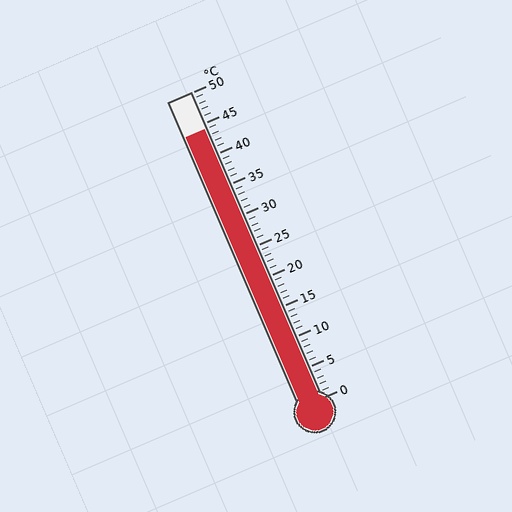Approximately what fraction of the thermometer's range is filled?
The thermometer is filled to approximately 90% of its range.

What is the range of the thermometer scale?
The thermometer scale ranges from 0°C to 50°C.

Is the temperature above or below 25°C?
The temperature is above 25°C.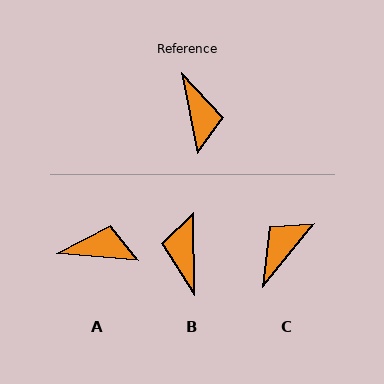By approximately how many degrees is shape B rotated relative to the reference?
Approximately 170 degrees counter-clockwise.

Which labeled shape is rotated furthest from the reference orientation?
B, about 170 degrees away.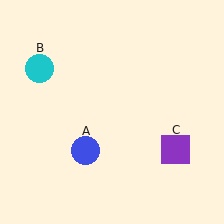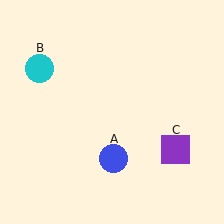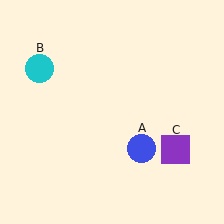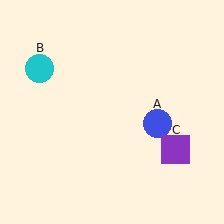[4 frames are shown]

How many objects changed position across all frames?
1 object changed position: blue circle (object A).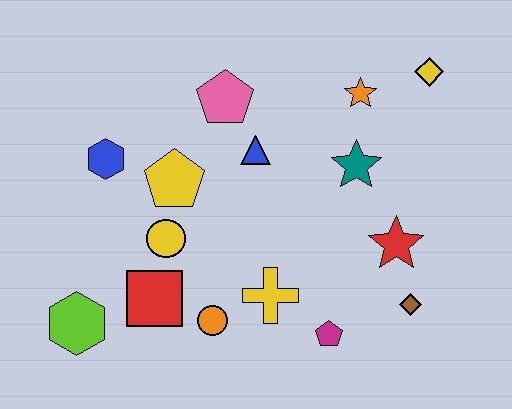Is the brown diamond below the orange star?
Yes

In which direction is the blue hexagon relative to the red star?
The blue hexagon is to the left of the red star.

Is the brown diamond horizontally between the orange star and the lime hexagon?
No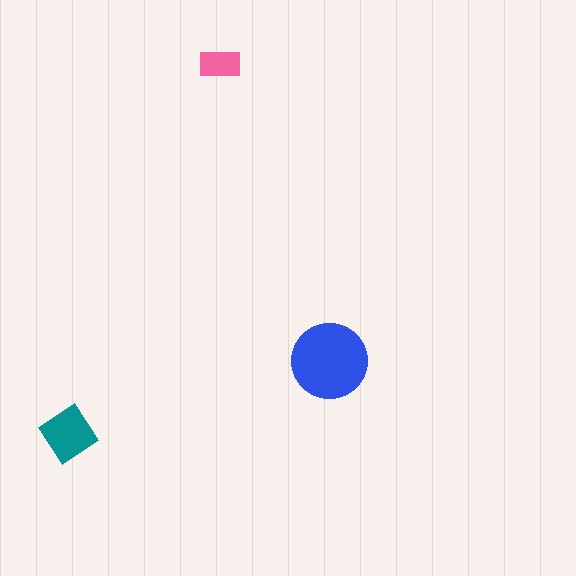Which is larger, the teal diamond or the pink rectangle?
The teal diamond.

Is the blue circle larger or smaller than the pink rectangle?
Larger.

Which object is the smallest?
The pink rectangle.